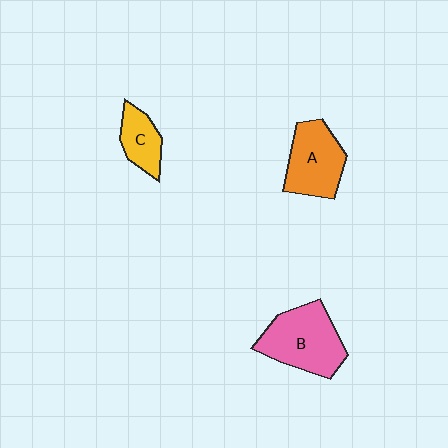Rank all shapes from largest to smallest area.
From largest to smallest: B (pink), A (orange), C (yellow).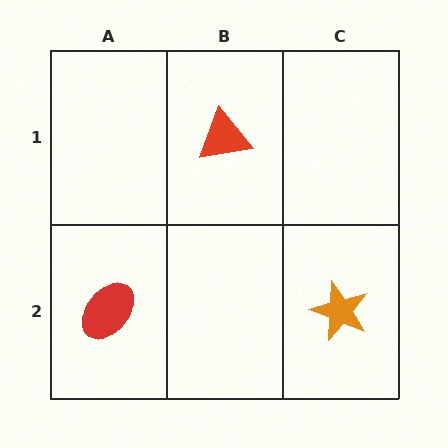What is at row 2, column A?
A red ellipse.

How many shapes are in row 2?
2 shapes.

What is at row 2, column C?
An orange star.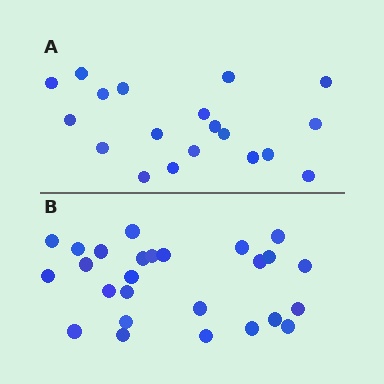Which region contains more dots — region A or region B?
Region B (the bottom region) has more dots.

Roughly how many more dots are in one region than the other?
Region B has roughly 8 or so more dots than region A.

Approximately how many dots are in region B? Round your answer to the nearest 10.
About 30 dots. (The exact count is 26, which rounds to 30.)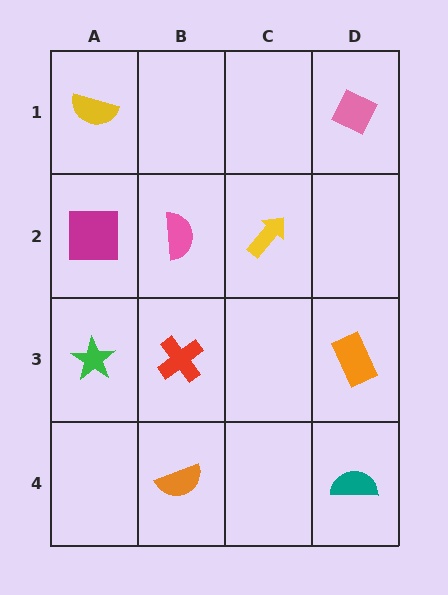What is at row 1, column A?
A yellow semicircle.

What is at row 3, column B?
A red cross.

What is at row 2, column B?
A pink semicircle.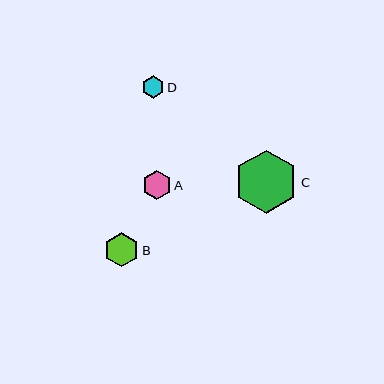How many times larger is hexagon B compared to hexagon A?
Hexagon B is approximately 1.2 times the size of hexagon A.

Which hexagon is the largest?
Hexagon C is the largest with a size of approximately 63 pixels.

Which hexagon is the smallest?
Hexagon D is the smallest with a size of approximately 23 pixels.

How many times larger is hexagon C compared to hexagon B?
Hexagon C is approximately 1.8 times the size of hexagon B.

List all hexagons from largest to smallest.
From largest to smallest: C, B, A, D.